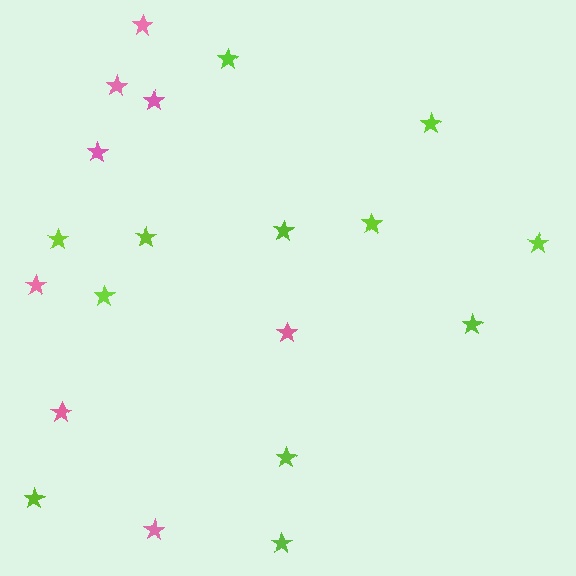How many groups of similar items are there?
There are 2 groups: one group of lime stars (12) and one group of pink stars (8).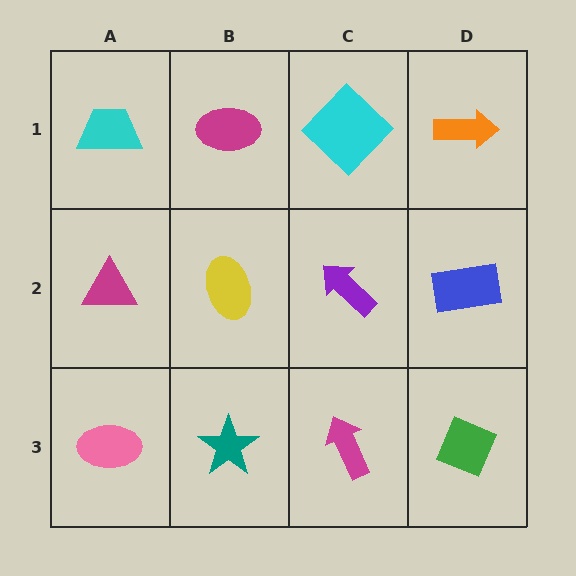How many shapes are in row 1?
4 shapes.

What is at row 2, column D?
A blue rectangle.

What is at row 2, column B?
A yellow ellipse.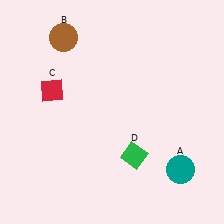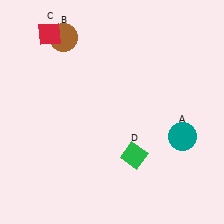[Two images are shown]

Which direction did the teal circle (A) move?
The teal circle (A) moved up.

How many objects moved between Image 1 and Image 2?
2 objects moved between the two images.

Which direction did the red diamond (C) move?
The red diamond (C) moved up.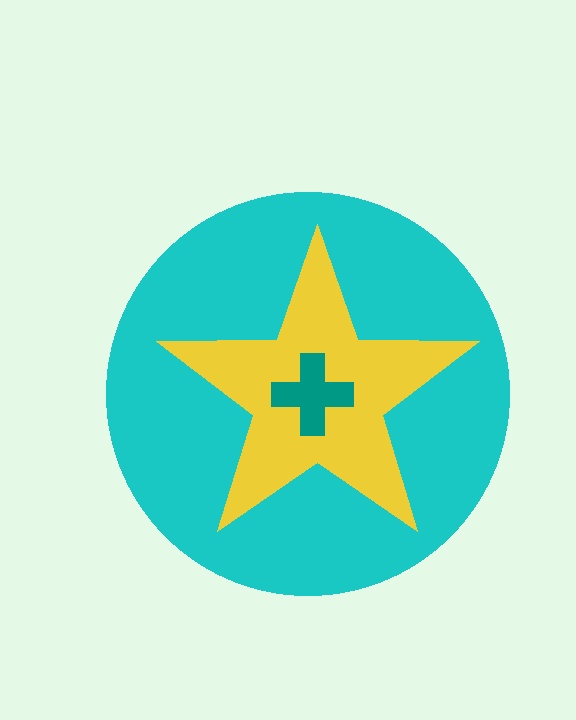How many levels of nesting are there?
3.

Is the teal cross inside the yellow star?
Yes.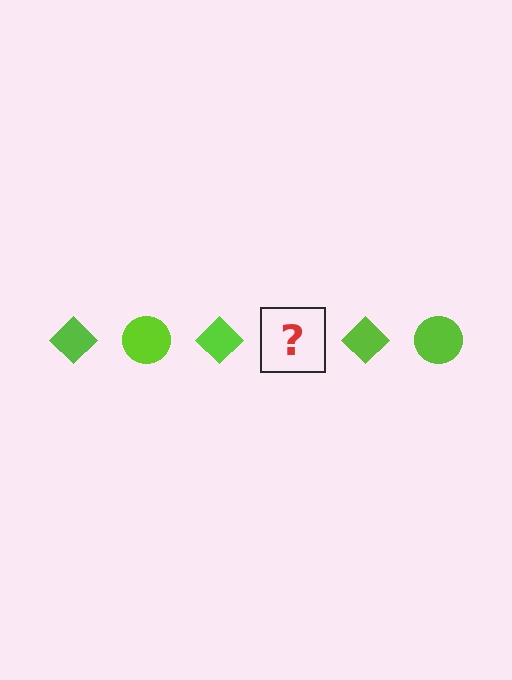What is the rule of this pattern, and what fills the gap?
The rule is that the pattern cycles through diamond, circle shapes in lime. The gap should be filled with a lime circle.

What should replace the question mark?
The question mark should be replaced with a lime circle.